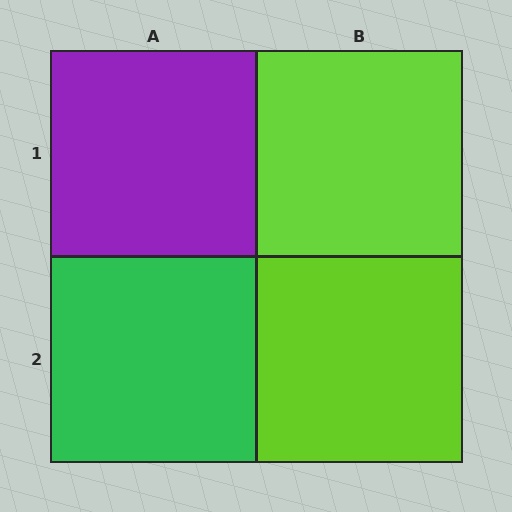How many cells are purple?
1 cell is purple.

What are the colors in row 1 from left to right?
Purple, lime.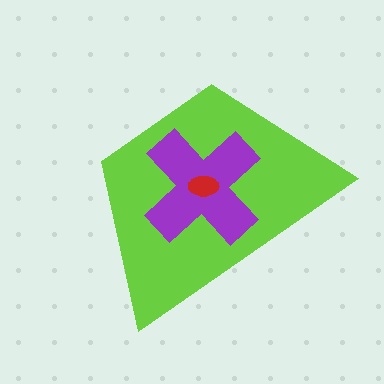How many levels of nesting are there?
3.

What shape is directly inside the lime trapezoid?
The purple cross.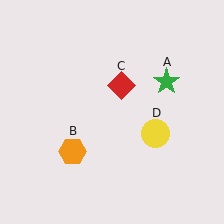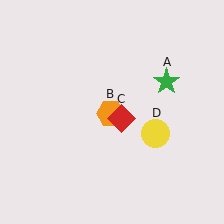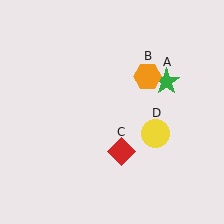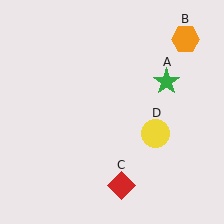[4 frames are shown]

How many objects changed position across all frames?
2 objects changed position: orange hexagon (object B), red diamond (object C).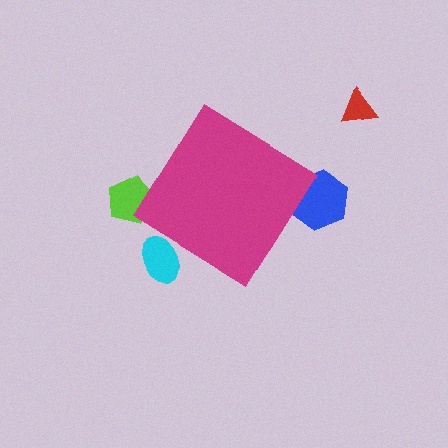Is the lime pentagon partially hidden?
Yes, the lime pentagon is partially hidden behind the magenta diamond.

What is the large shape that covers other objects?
A magenta diamond.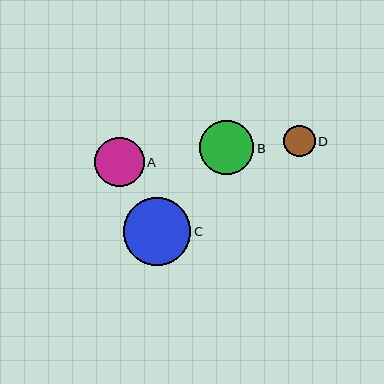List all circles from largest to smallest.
From largest to smallest: C, B, A, D.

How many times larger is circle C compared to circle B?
Circle C is approximately 1.3 times the size of circle B.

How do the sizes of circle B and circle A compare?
Circle B and circle A are approximately the same size.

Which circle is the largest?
Circle C is the largest with a size of approximately 68 pixels.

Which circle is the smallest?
Circle D is the smallest with a size of approximately 31 pixels.